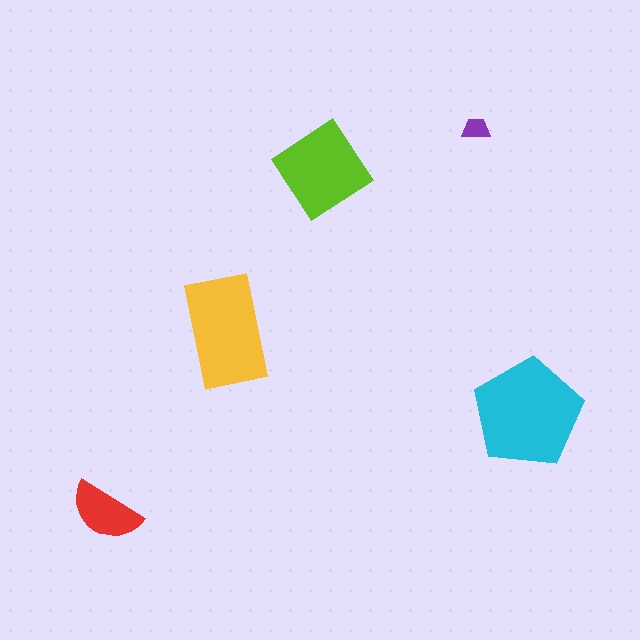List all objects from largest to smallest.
The cyan pentagon, the yellow rectangle, the lime diamond, the red semicircle, the purple trapezoid.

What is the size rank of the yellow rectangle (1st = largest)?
2nd.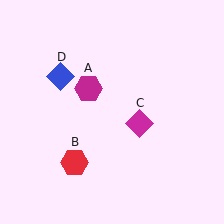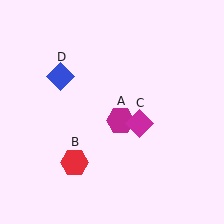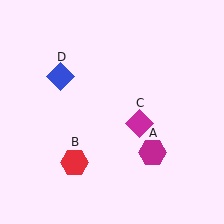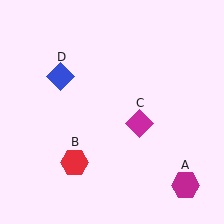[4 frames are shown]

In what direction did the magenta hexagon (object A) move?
The magenta hexagon (object A) moved down and to the right.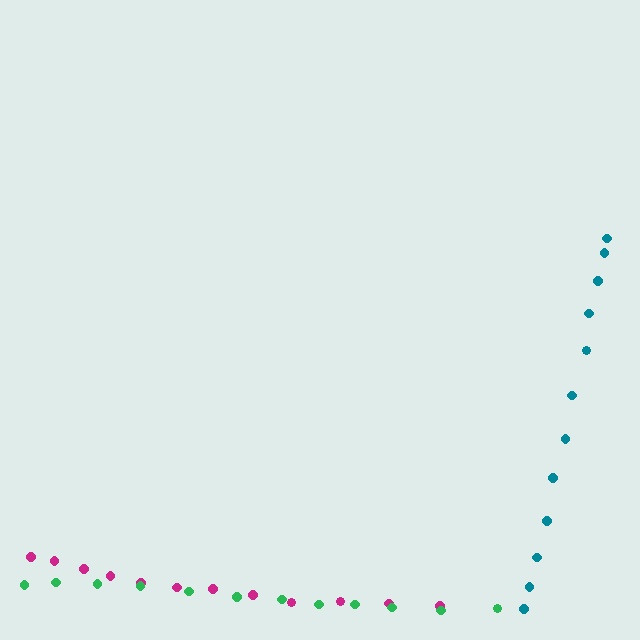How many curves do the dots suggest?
There are 3 distinct paths.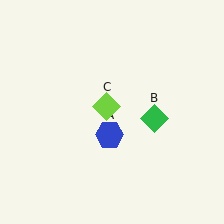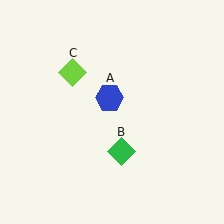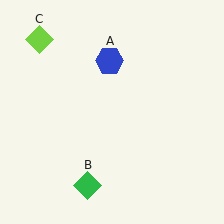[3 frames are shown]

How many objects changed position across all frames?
3 objects changed position: blue hexagon (object A), green diamond (object B), lime diamond (object C).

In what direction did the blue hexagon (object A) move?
The blue hexagon (object A) moved up.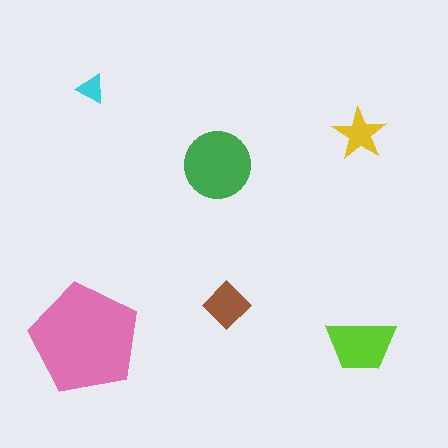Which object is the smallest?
The cyan triangle.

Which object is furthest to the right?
The lime trapezoid is rightmost.